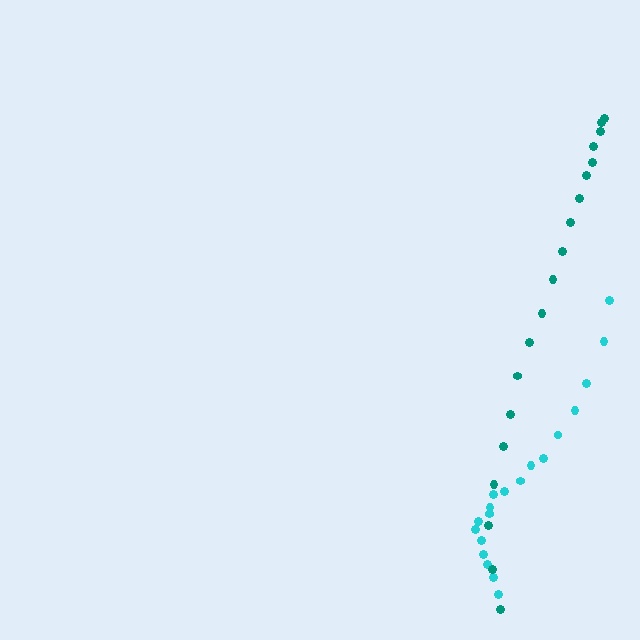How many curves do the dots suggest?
There are 2 distinct paths.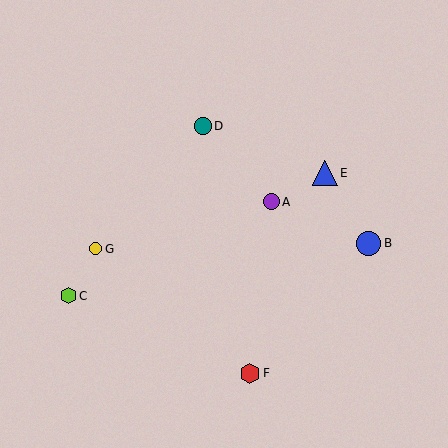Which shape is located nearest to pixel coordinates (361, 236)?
The blue circle (labeled B) at (369, 243) is nearest to that location.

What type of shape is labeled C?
Shape C is a lime hexagon.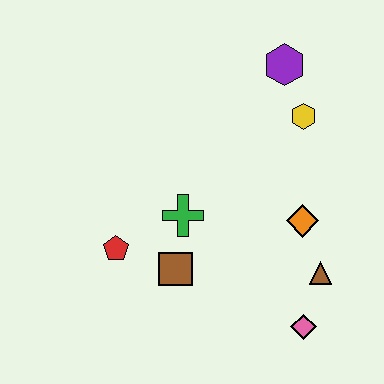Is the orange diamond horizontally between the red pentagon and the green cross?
No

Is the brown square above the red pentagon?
No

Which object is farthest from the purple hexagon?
The pink diamond is farthest from the purple hexagon.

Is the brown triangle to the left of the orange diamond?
No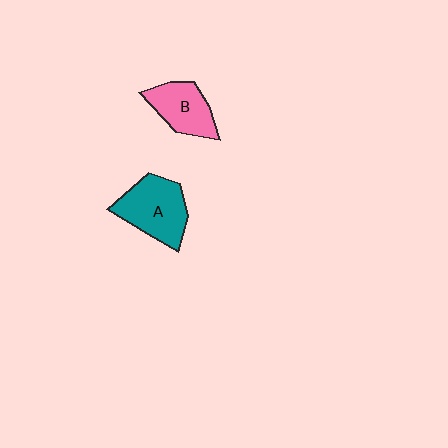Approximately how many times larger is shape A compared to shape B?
Approximately 1.3 times.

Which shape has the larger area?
Shape A (teal).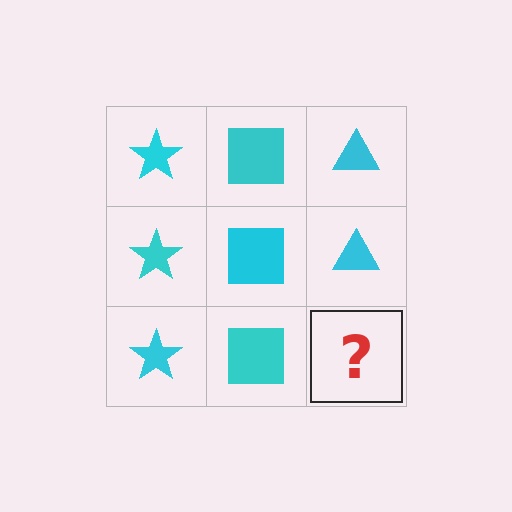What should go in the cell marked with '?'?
The missing cell should contain a cyan triangle.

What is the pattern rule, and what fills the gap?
The rule is that each column has a consistent shape. The gap should be filled with a cyan triangle.